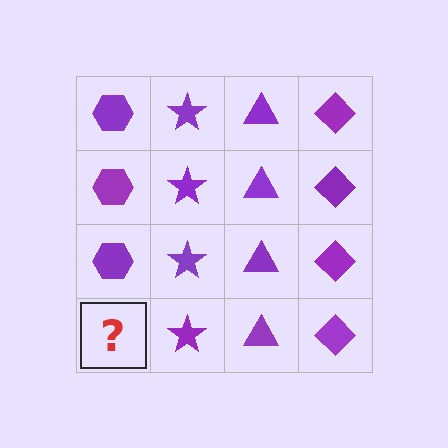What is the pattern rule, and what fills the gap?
The rule is that each column has a consistent shape. The gap should be filled with a purple hexagon.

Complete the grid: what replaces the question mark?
The question mark should be replaced with a purple hexagon.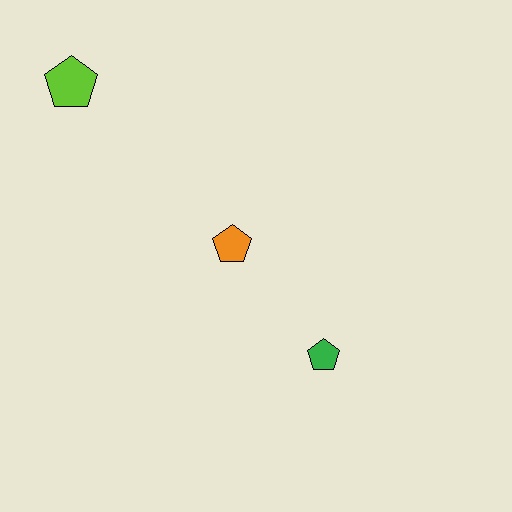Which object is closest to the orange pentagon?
The green pentagon is closest to the orange pentagon.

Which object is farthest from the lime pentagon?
The green pentagon is farthest from the lime pentagon.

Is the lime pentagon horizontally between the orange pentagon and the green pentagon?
No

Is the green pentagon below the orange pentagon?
Yes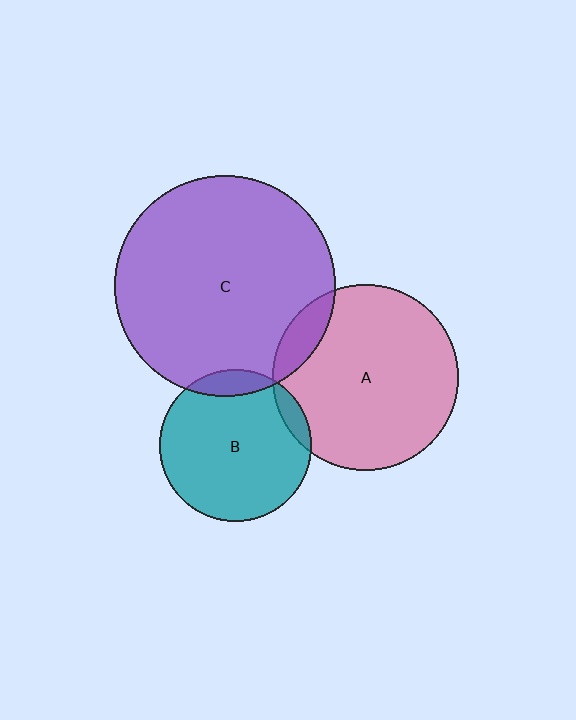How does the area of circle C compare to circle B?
Approximately 2.1 times.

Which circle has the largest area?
Circle C (purple).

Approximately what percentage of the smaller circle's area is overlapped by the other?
Approximately 5%.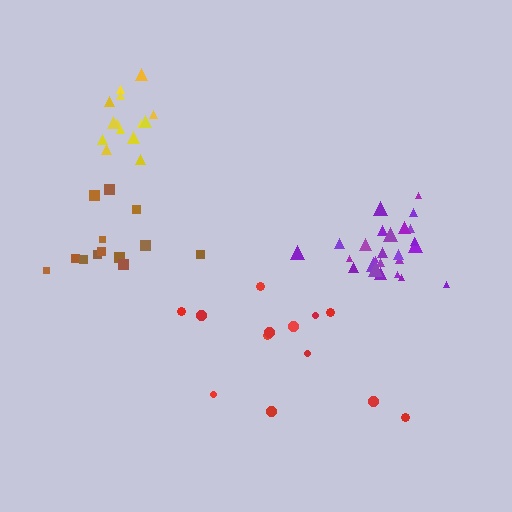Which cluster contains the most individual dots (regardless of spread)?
Purple (25).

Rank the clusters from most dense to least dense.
purple, yellow, brown, red.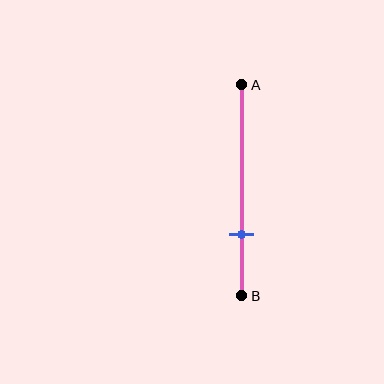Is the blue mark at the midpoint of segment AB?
No, the mark is at about 70% from A, not at the 50% midpoint.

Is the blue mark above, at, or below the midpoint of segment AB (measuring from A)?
The blue mark is below the midpoint of segment AB.